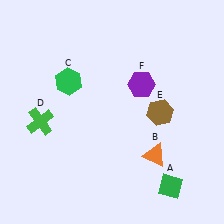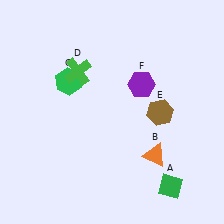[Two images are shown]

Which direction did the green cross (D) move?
The green cross (D) moved up.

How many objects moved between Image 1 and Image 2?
1 object moved between the two images.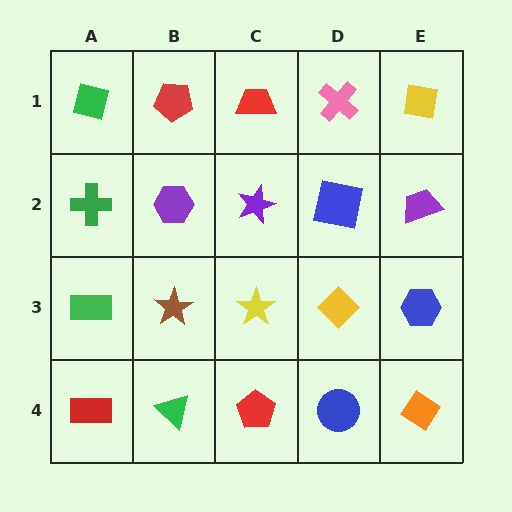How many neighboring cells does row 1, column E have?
2.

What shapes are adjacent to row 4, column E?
A blue hexagon (row 3, column E), a blue circle (row 4, column D).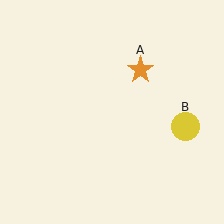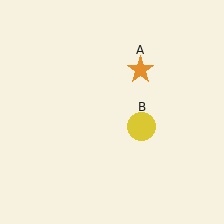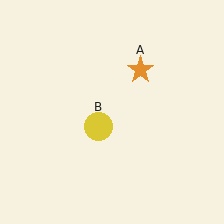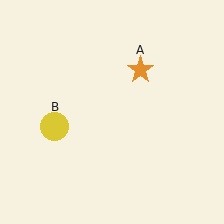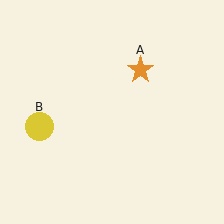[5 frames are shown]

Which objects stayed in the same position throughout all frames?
Orange star (object A) remained stationary.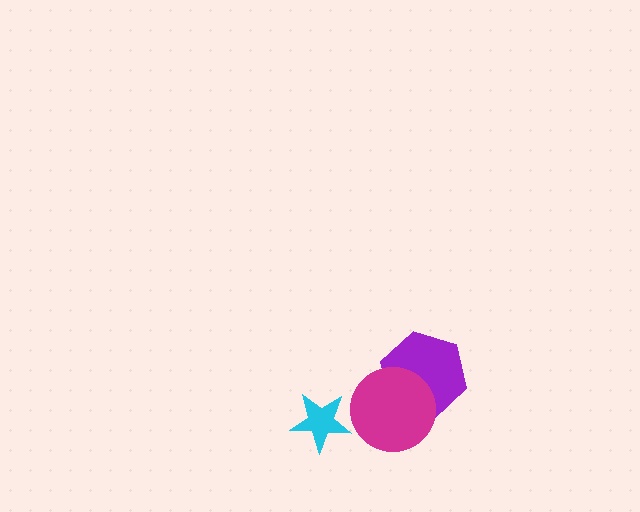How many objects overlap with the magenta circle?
1 object overlaps with the magenta circle.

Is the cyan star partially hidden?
No, no other shape covers it.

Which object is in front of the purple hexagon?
The magenta circle is in front of the purple hexagon.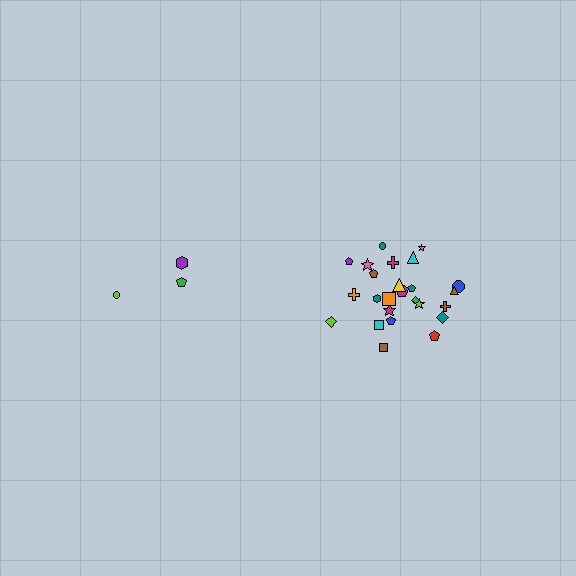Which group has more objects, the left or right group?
The right group.